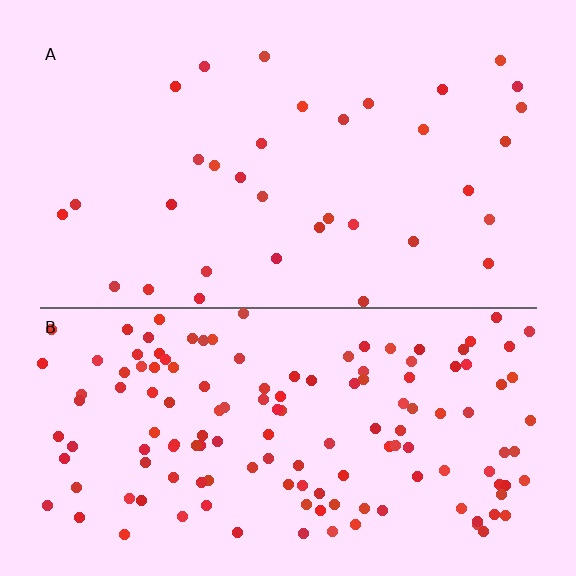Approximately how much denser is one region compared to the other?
Approximately 4.2× — region B over region A.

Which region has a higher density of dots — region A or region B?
B (the bottom).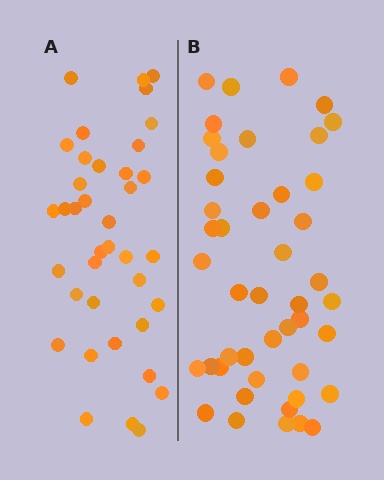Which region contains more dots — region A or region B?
Region B (the right region) has more dots.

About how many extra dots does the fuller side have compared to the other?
Region B has roughly 8 or so more dots than region A.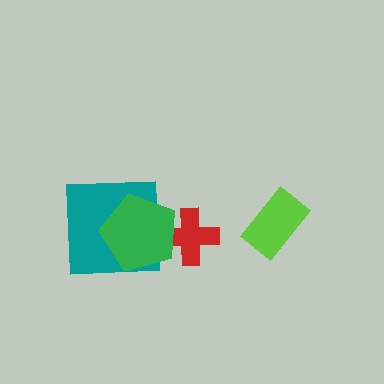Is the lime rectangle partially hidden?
No, no other shape covers it.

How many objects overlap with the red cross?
1 object overlaps with the red cross.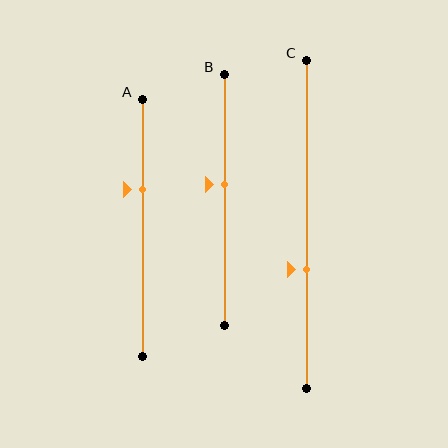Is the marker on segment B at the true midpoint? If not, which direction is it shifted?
No, the marker on segment B is shifted upward by about 6% of the segment length.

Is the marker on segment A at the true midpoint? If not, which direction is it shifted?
No, the marker on segment A is shifted upward by about 15% of the segment length.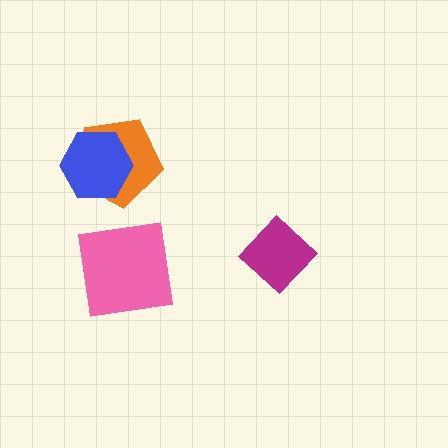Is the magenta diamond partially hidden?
No, no other shape covers it.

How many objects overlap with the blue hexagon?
1 object overlaps with the blue hexagon.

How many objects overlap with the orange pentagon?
1 object overlaps with the orange pentagon.